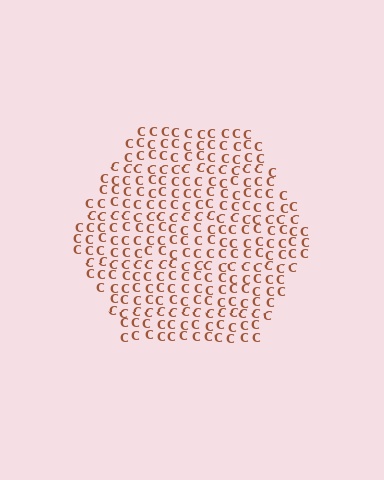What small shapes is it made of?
It is made of small letter C's.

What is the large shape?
The large shape is a hexagon.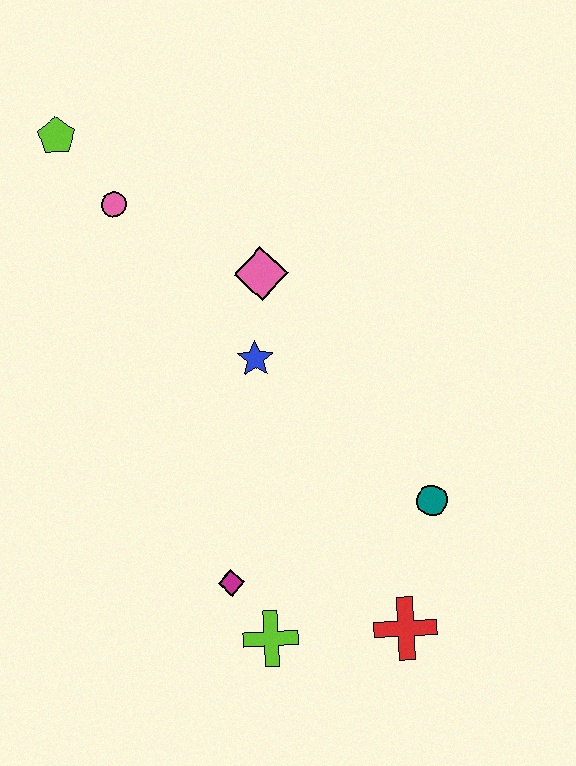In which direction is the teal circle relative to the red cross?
The teal circle is above the red cross.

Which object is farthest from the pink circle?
The red cross is farthest from the pink circle.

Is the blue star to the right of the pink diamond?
No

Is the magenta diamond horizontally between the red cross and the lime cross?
No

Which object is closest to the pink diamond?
The blue star is closest to the pink diamond.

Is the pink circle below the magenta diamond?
No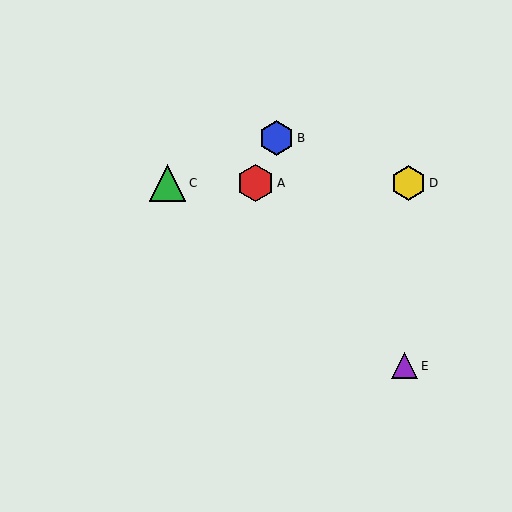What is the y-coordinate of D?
Object D is at y≈183.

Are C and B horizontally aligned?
No, C is at y≈183 and B is at y≈138.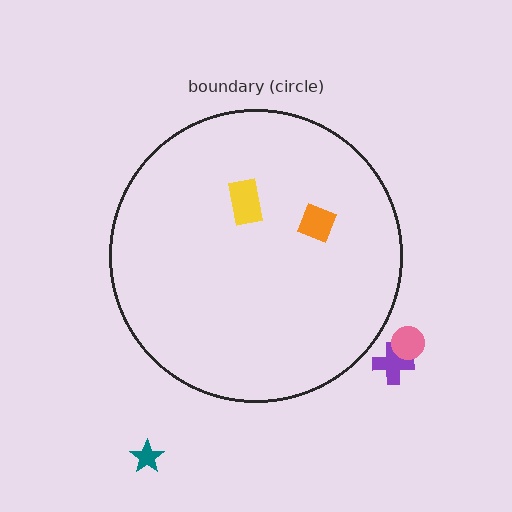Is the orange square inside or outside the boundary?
Inside.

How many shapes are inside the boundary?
2 inside, 3 outside.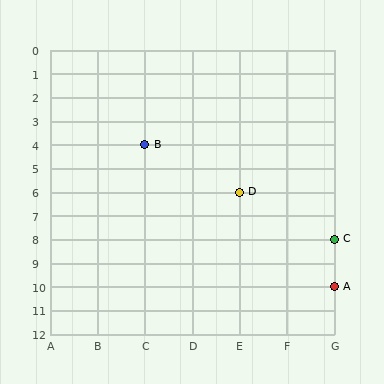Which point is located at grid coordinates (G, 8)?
Point C is at (G, 8).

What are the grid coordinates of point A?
Point A is at grid coordinates (G, 10).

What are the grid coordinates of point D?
Point D is at grid coordinates (E, 6).